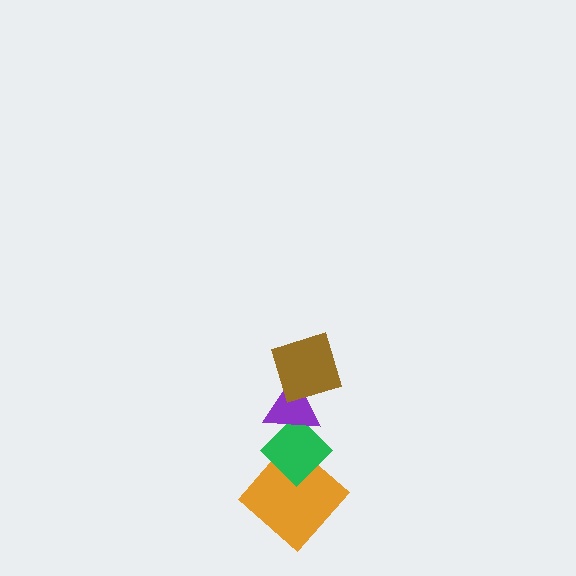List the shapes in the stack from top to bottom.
From top to bottom: the brown square, the purple triangle, the green diamond, the orange diamond.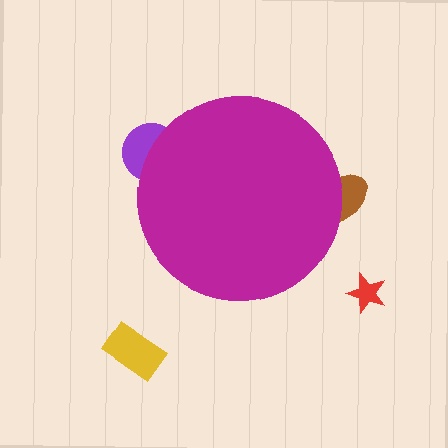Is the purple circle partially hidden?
Yes, the purple circle is partially hidden behind the magenta circle.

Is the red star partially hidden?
No, the red star is fully visible.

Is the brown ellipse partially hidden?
Yes, the brown ellipse is partially hidden behind the magenta circle.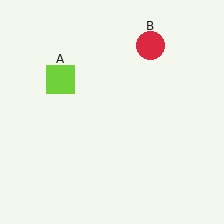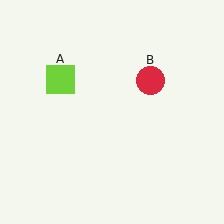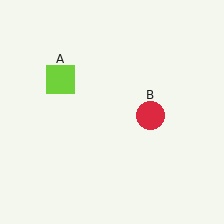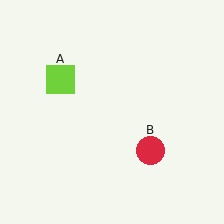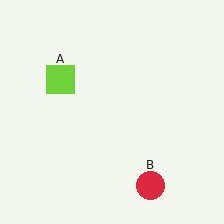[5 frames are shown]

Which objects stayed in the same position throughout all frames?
Lime square (object A) remained stationary.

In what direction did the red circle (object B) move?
The red circle (object B) moved down.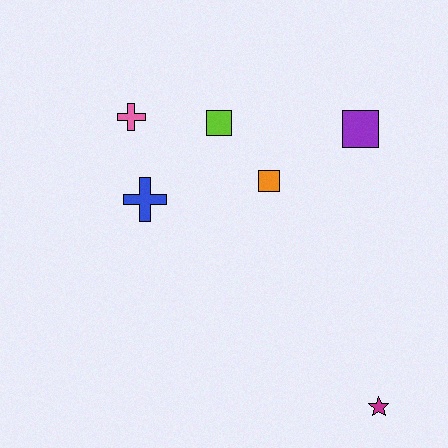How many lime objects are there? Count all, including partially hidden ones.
There is 1 lime object.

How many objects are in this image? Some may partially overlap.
There are 6 objects.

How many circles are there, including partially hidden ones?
There are no circles.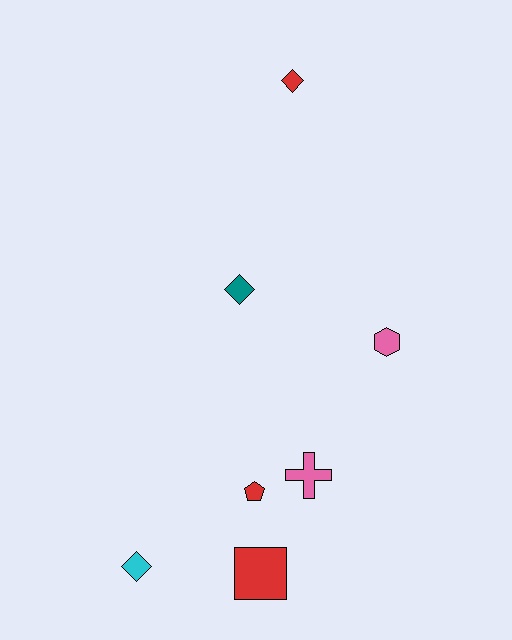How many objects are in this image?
There are 7 objects.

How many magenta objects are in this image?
There are no magenta objects.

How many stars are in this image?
There are no stars.